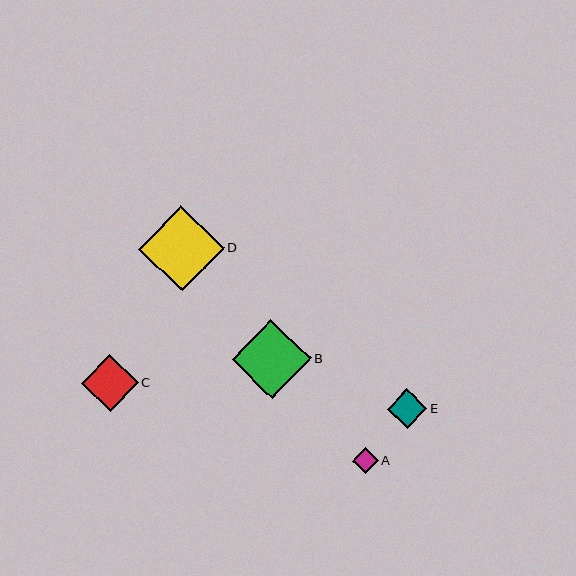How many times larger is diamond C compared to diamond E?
Diamond C is approximately 1.5 times the size of diamond E.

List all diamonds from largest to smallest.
From largest to smallest: D, B, C, E, A.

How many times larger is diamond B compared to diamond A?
Diamond B is approximately 3.0 times the size of diamond A.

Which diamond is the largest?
Diamond D is the largest with a size of approximately 85 pixels.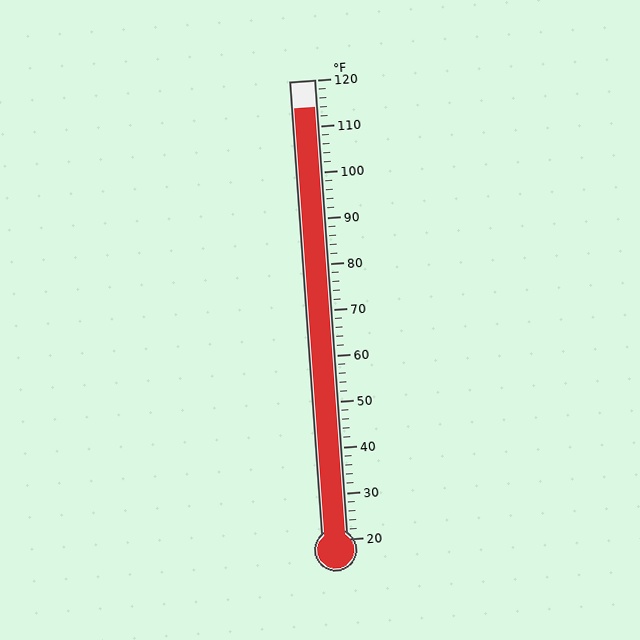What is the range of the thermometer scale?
The thermometer scale ranges from 20°F to 120°F.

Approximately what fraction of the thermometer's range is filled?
The thermometer is filled to approximately 95% of its range.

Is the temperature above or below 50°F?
The temperature is above 50°F.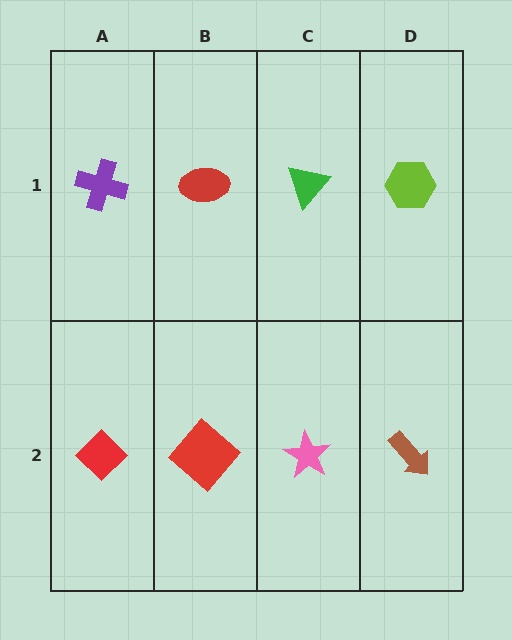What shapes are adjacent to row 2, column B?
A red ellipse (row 1, column B), a red diamond (row 2, column A), a pink star (row 2, column C).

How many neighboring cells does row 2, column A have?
2.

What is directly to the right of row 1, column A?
A red ellipse.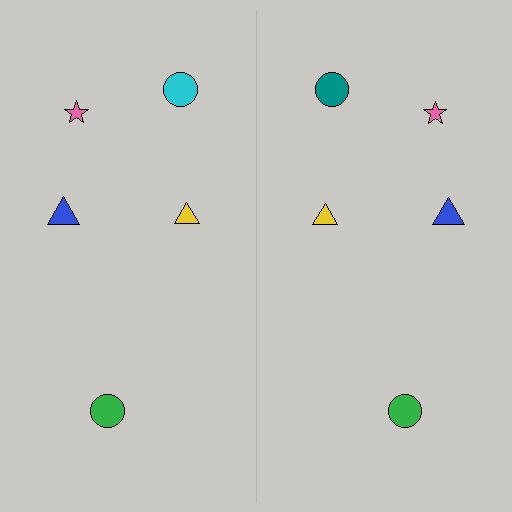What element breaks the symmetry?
The teal circle on the right side breaks the symmetry — its mirror counterpart is cyan.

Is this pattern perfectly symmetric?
No, the pattern is not perfectly symmetric. The teal circle on the right side breaks the symmetry — its mirror counterpart is cyan.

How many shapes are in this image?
There are 10 shapes in this image.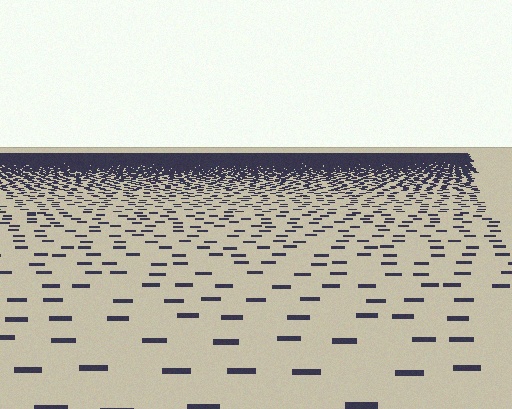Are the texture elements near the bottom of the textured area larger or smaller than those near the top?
Larger. Near the bottom, elements are closer to the viewer and appear at a bigger on-screen size.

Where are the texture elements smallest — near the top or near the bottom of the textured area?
Near the top.